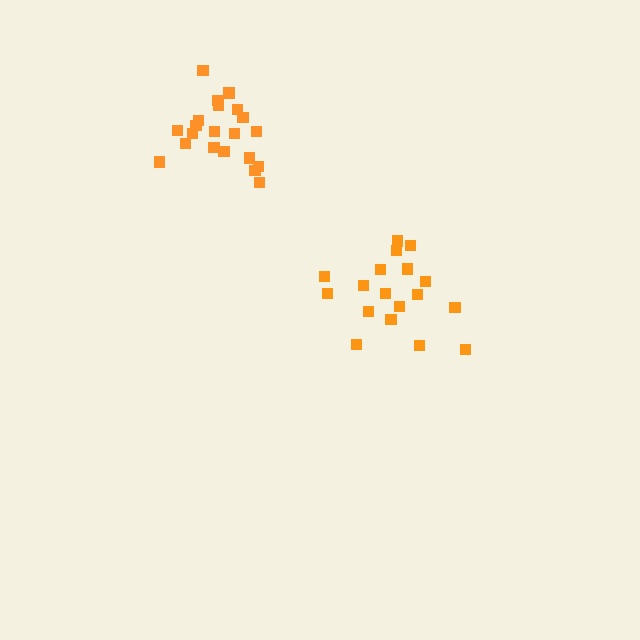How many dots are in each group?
Group 1: 21 dots, Group 2: 18 dots (39 total).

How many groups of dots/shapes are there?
There are 2 groups.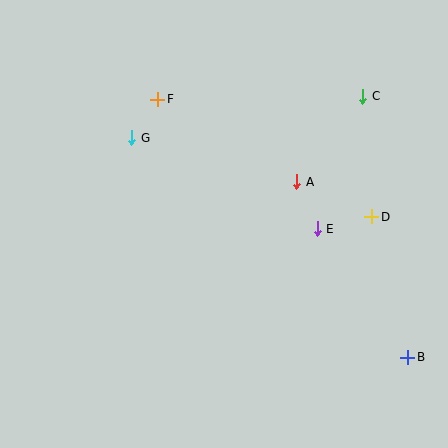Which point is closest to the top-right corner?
Point C is closest to the top-right corner.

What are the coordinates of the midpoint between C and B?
The midpoint between C and B is at (385, 227).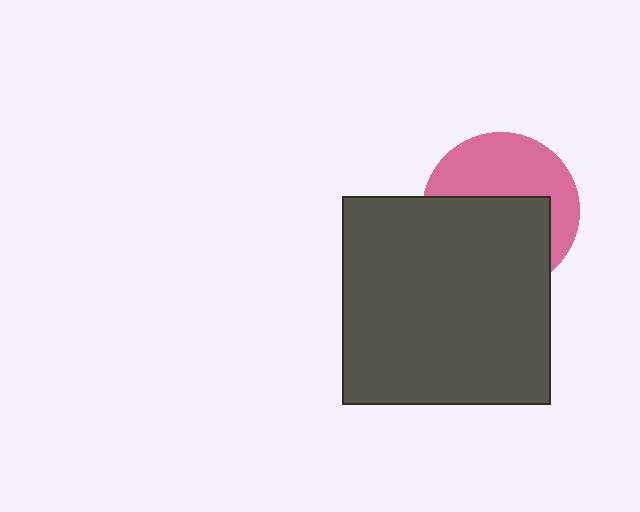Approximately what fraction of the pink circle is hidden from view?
Roughly 54% of the pink circle is hidden behind the dark gray square.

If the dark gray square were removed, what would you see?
You would see the complete pink circle.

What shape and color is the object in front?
The object in front is a dark gray square.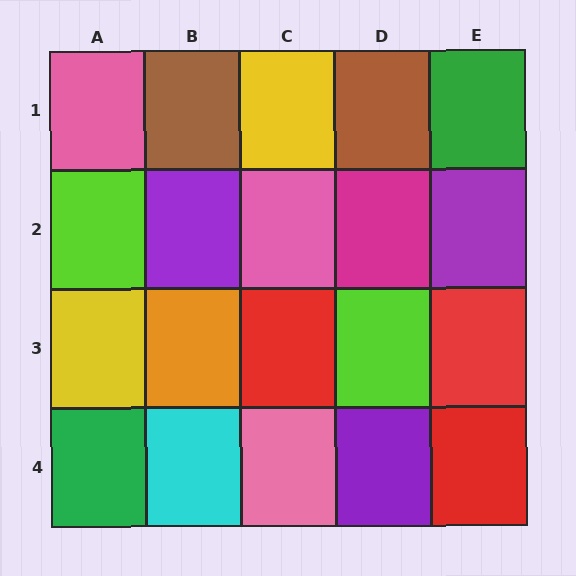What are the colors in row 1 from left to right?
Pink, brown, yellow, brown, green.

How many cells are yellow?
2 cells are yellow.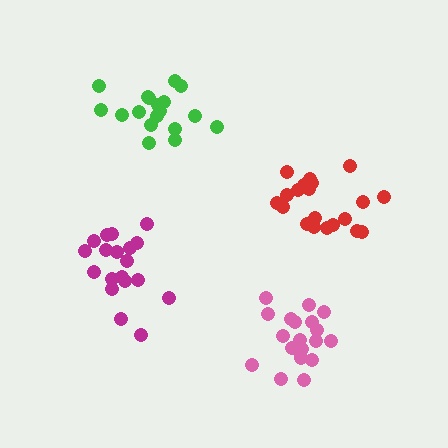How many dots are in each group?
Group 1: 19 dots, Group 2: 20 dots, Group 3: 18 dots, Group 4: 21 dots (78 total).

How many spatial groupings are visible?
There are 4 spatial groupings.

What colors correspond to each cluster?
The clusters are colored: magenta, red, green, pink.